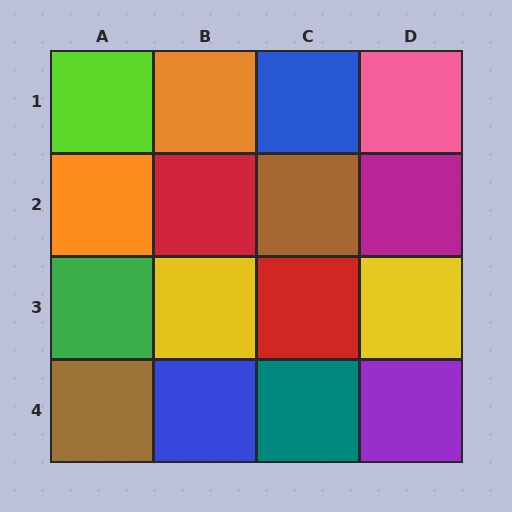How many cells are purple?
1 cell is purple.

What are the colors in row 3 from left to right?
Green, yellow, red, yellow.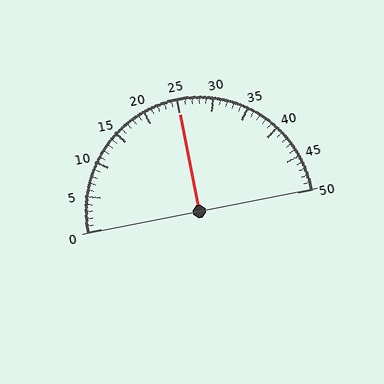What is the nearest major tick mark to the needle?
The nearest major tick mark is 25.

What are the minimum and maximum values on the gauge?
The gauge ranges from 0 to 50.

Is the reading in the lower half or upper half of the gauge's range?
The reading is in the upper half of the range (0 to 50).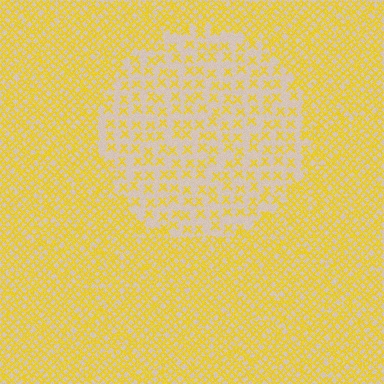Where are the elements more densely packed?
The elements are more densely packed outside the circle boundary.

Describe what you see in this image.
The image contains small yellow elements arranged at two different densities. A circle-shaped region is visible where the elements are less densely packed than the surrounding area.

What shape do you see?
I see a circle.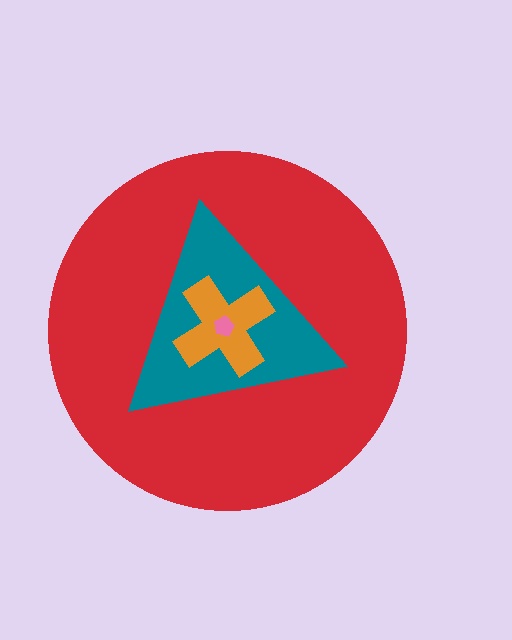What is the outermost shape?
The red circle.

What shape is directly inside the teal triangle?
The orange cross.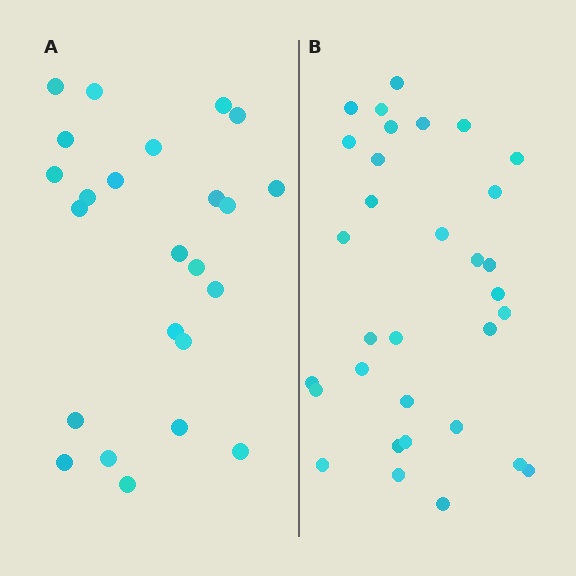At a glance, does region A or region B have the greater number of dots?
Region B (the right region) has more dots.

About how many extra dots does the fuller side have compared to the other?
Region B has roughly 8 or so more dots than region A.